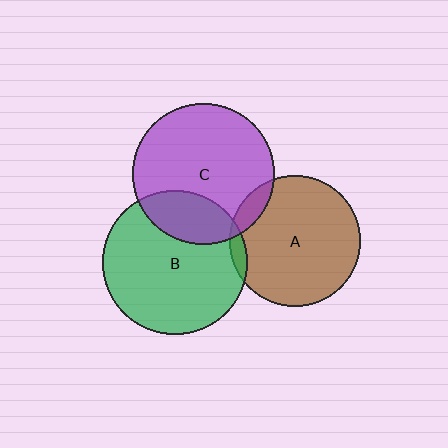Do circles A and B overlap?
Yes.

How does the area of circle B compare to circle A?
Approximately 1.2 times.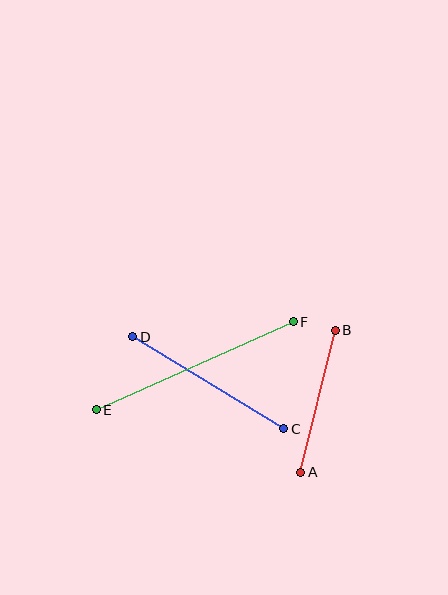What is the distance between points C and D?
The distance is approximately 176 pixels.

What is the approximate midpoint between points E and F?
The midpoint is at approximately (195, 366) pixels.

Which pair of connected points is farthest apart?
Points E and F are farthest apart.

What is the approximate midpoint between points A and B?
The midpoint is at approximately (318, 401) pixels.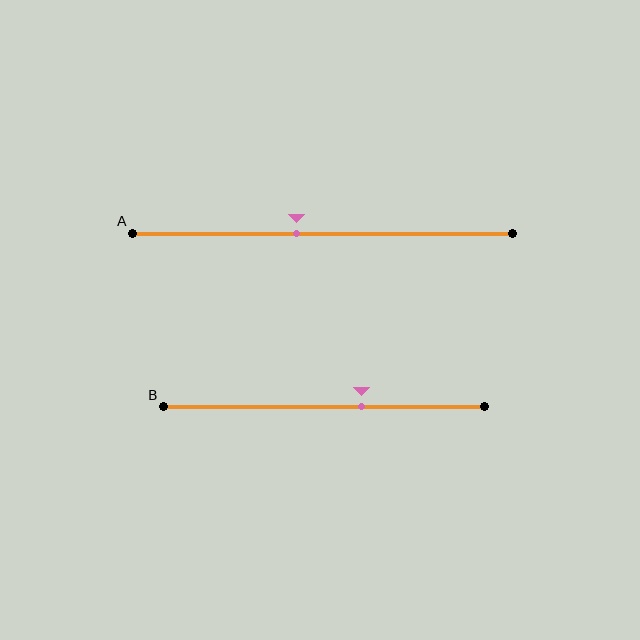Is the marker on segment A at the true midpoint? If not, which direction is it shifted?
No, the marker on segment A is shifted to the left by about 7% of the segment length.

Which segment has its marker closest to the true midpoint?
Segment A has its marker closest to the true midpoint.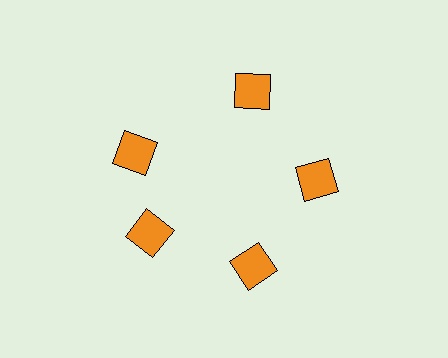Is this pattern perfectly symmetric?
No. The 5 orange squares are arranged in a ring, but one element near the 10 o'clock position is rotated out of alignment along the ring, breaking the 5-fold rotational symmetry.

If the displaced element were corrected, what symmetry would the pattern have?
It would have 5-fold rotational symmetry — the pattern would map onto itself every 72 degrees.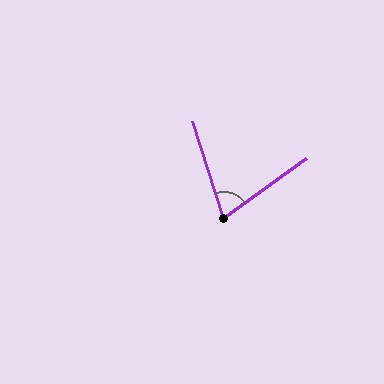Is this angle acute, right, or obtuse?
It is acute.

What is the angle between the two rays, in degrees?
Approximately 73 degrees.